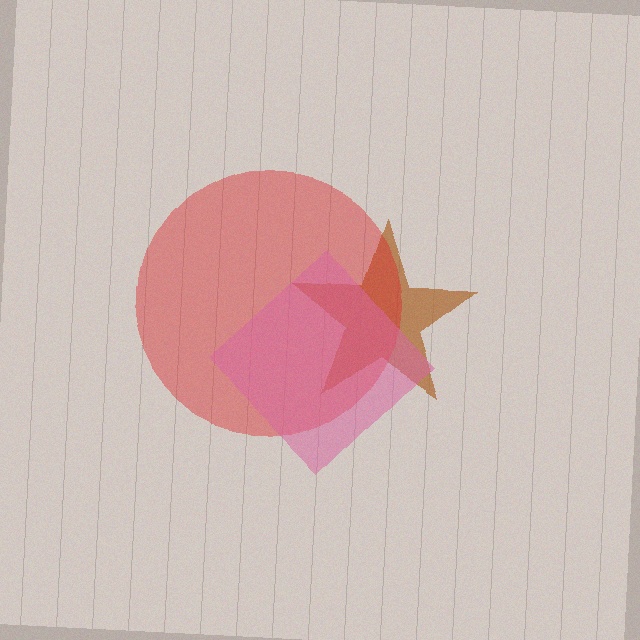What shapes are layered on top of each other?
The layered shapes are: a brown star, a red circle, a pink diamond.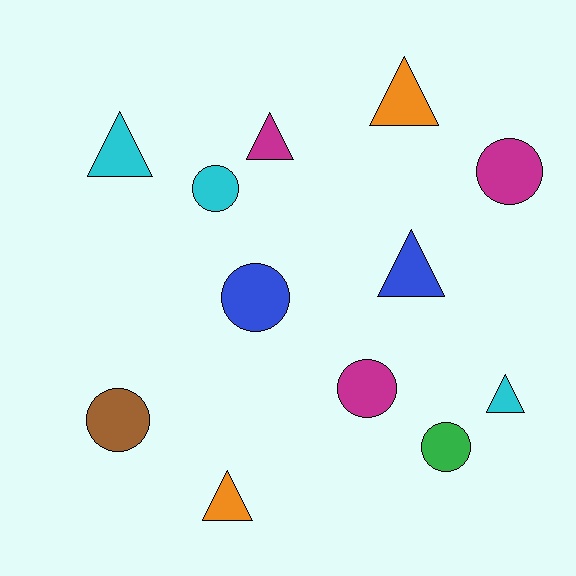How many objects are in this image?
There are 12 objects.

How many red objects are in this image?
There are no red objects.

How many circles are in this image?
There are 6 circles.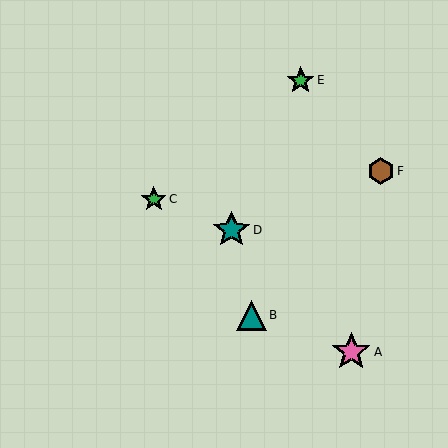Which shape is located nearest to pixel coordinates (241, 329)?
The teal triangle (labeled B) at (251, 315) is nearest to that location.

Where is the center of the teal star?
The center of the teal star is at (231, 230).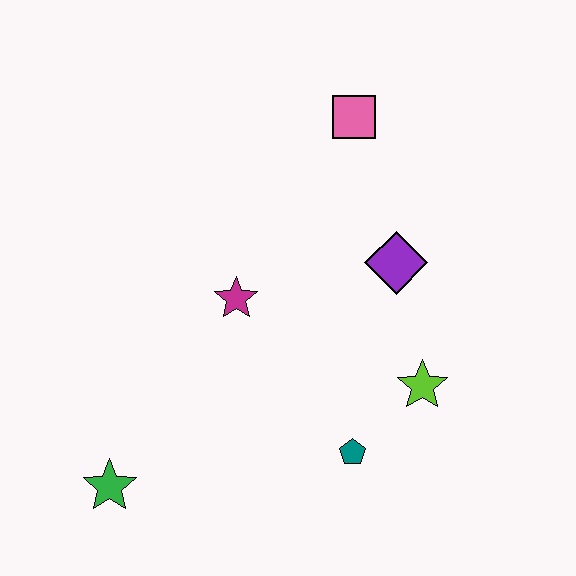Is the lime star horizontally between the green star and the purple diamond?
No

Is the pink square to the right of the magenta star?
Yes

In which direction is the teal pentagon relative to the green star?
The teal pentagon is to the right of the green star.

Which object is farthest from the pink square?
The green star is farthest from the pink square.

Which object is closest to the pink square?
The purple diamond is closest to the pink square.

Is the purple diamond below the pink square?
Yes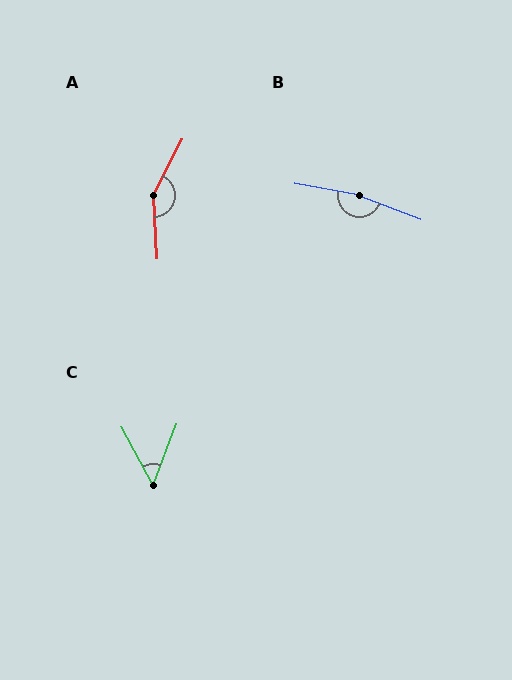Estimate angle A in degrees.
Approximately 150 degrees.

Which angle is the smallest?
C, at approximately 49 degrees.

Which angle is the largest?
B, at approximately 169 degrees.